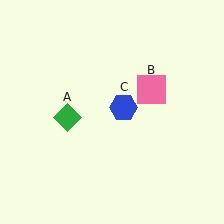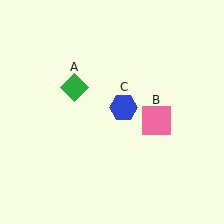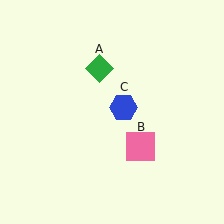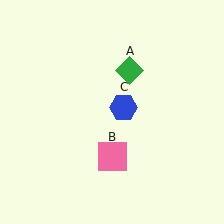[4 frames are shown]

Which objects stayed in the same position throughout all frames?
Blue hexagon (object C) remained stationary.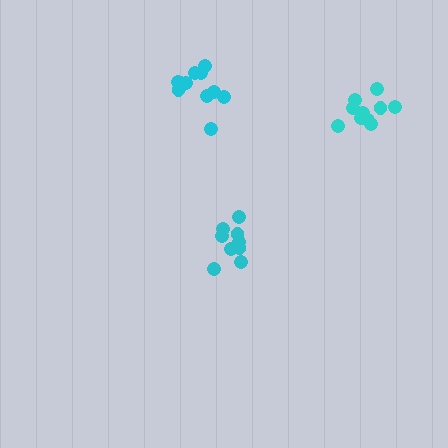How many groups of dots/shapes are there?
There are 3 groups.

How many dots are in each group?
Group 1: 9 dots, Group 2: 12 dots, Group 3: 10 dots (31 total).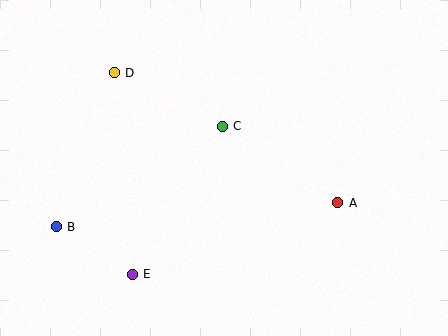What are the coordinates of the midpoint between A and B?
The midpoint between A and B is at (197, 215).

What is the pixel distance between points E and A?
The distance between E and A is 217 pixels.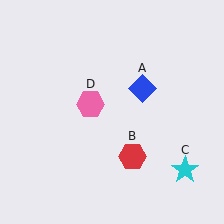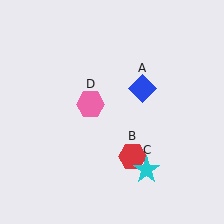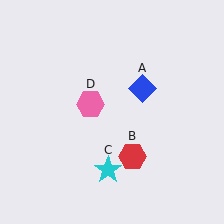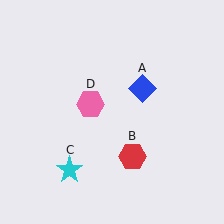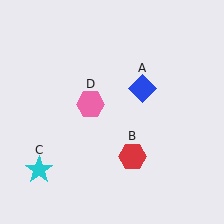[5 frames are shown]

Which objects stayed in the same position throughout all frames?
Blue diamond (object A) and red hexagon (object B) and pink hexagon (object D) remained stationary.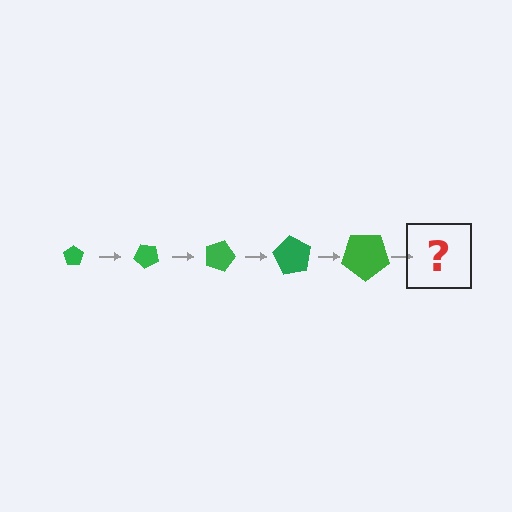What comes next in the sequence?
The next element should be a pentagon, larger than the previous one and rotated 225 degrees from the start.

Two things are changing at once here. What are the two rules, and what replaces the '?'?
The two rules are that the pentagon grows larger each step and it rotates 45 degrees each step. The '?' should be a pentagon, larger than the previous one and rotated 225 degrees from the start.